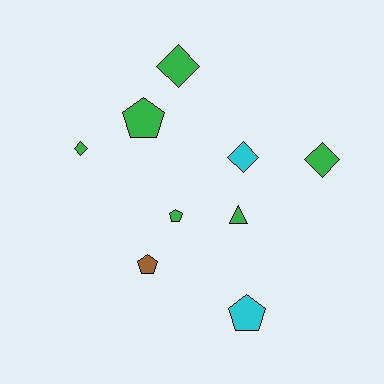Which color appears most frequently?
Green, with 6 objects.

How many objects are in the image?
There are 9 objects.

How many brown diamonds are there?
There are no brown diamonds.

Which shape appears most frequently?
Pentagon, with 4 objects.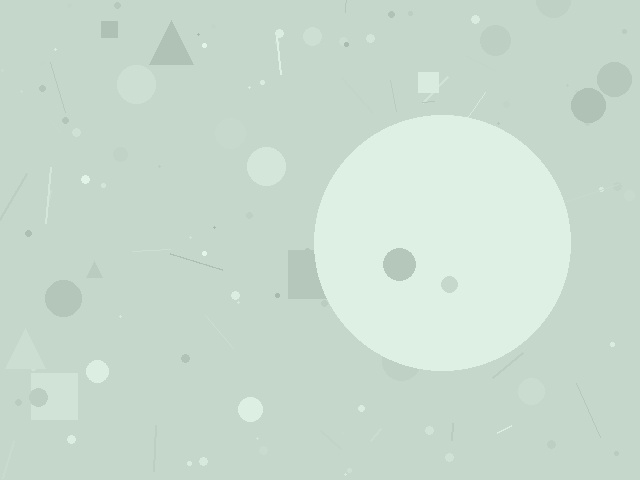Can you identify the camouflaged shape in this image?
The camouflaged shape is a circle.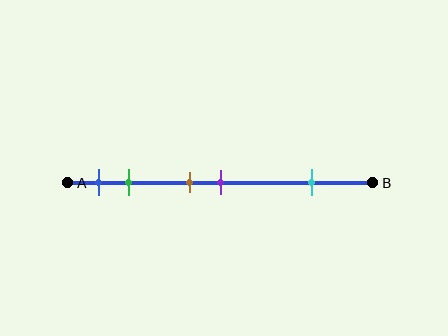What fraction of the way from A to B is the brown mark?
The brown mark is approximately 40% (0.4) of the way from A to B.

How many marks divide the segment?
There are 5 marks dividing the segment.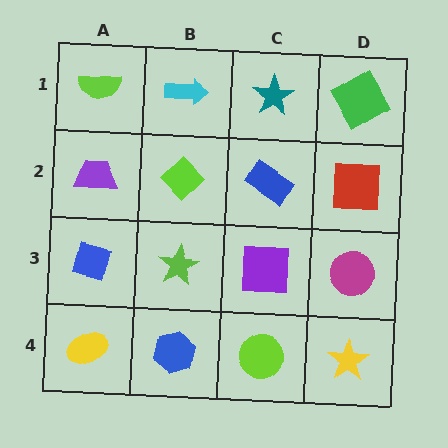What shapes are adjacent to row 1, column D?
A red square (row 2, column D), a teal star (row 1, column C).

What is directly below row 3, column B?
A blue hexagon.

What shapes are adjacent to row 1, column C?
A blue rectangle (row 2, column C), a cyan arrow (row 1, column B), a green square (row 1, column D).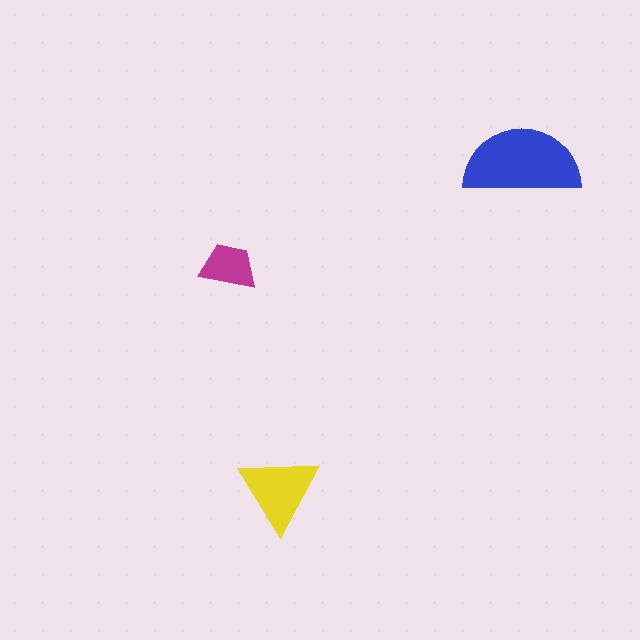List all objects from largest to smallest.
The blue semicircle, the yellow triangle, the magenta trapezoid.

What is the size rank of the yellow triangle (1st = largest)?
2nd.